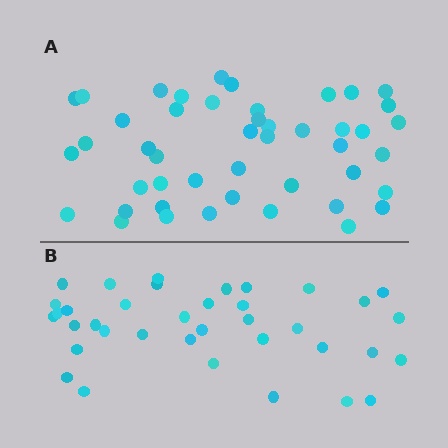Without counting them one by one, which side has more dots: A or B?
Region A (the top region) has more dots.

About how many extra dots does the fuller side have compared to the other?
Region A has roughly 8 or so more dots than region B.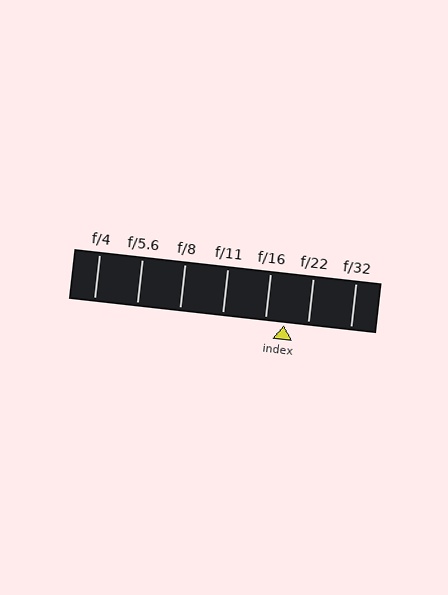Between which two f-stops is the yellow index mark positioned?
The index mark is between f/16 and f/22.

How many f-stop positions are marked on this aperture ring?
There are 7 f-stop positions marked.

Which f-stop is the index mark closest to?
The index mark is closest to f/16.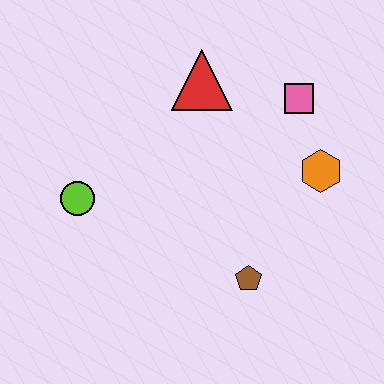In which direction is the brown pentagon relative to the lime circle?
The brown pentagon is to the right of the lime circle.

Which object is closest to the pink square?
The orange hexagon is closest to the pink square.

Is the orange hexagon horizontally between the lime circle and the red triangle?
No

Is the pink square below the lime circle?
No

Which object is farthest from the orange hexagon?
The lime circle is farthest from the orange hexagon.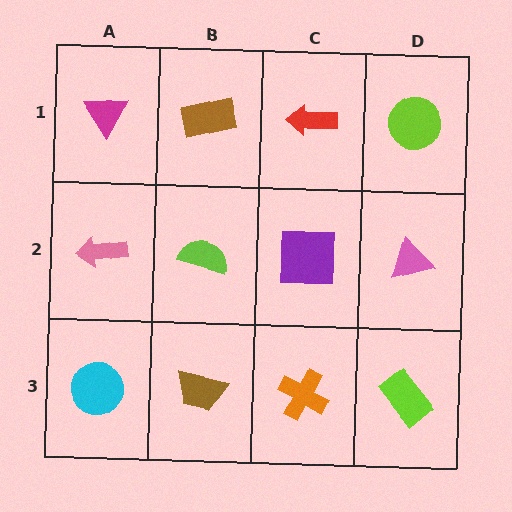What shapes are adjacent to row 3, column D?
A pink triangle (row 2, column D), an orange cross (row 3, column C).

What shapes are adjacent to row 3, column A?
A pink arrow (row 2, column A), a brown trapezoid (row 3, column B).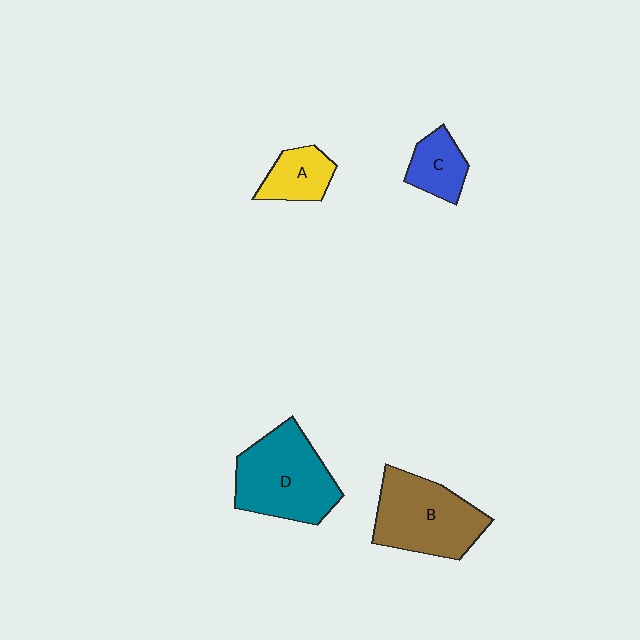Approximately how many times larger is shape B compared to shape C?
Approximately 2.3 times.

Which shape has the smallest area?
Shape C (blue).